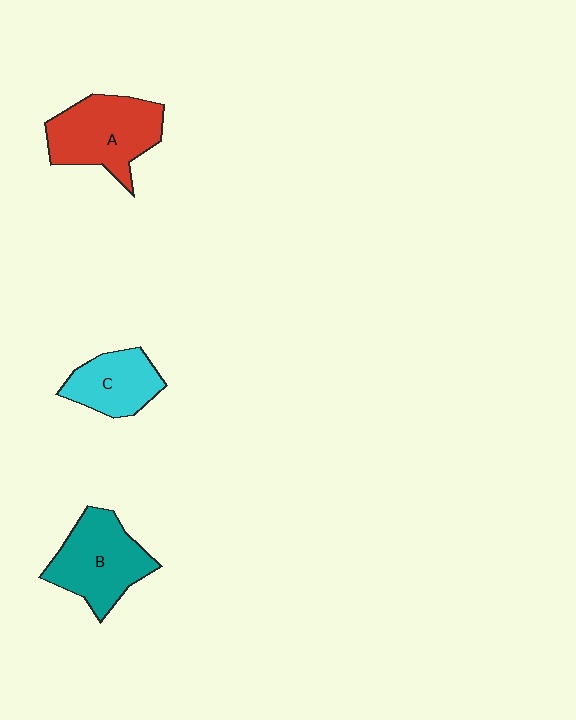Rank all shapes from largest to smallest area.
From largest to smallest: A (red), B (teal), C (cyan).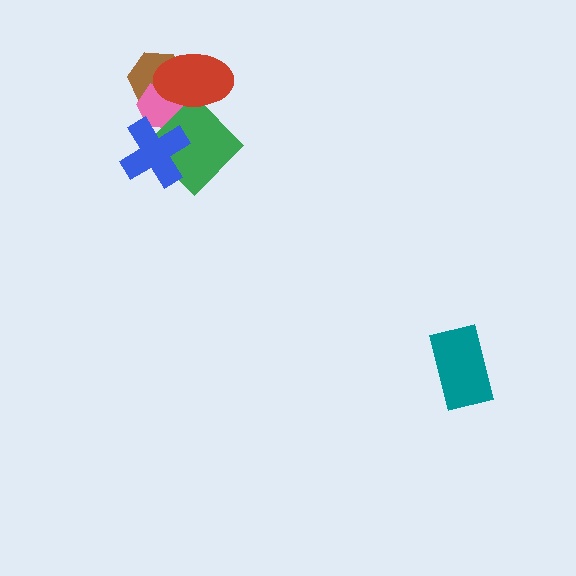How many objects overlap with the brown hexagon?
2 objects overlap with the brown hexagon.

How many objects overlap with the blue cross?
2 objects overlap with the blue cross.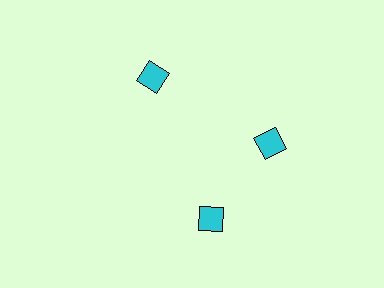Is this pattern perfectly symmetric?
No. The 3 cyan diamonds are arranged in a ring, but one element near the 7 o'clock position is rotated out of alignment along the ring, breaking the 3-fold rotational symmetry.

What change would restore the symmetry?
The symmetry would be restored by rotating it back into even spacing with its neighbors so that all 3 diamonds sit at equal angles and equal distance from the center.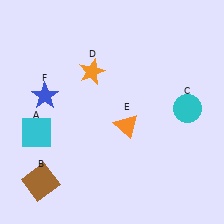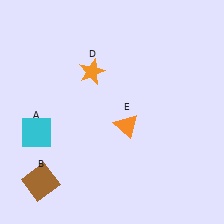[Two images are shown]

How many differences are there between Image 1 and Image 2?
There are 2 differences between the two images.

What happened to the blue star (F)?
The blue star (F) was removed in Image 2. It was in the top-left area of Image 1.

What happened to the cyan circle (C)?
The cyan circle (C) was removed in Image 2. It was in the top-right area of Image 1.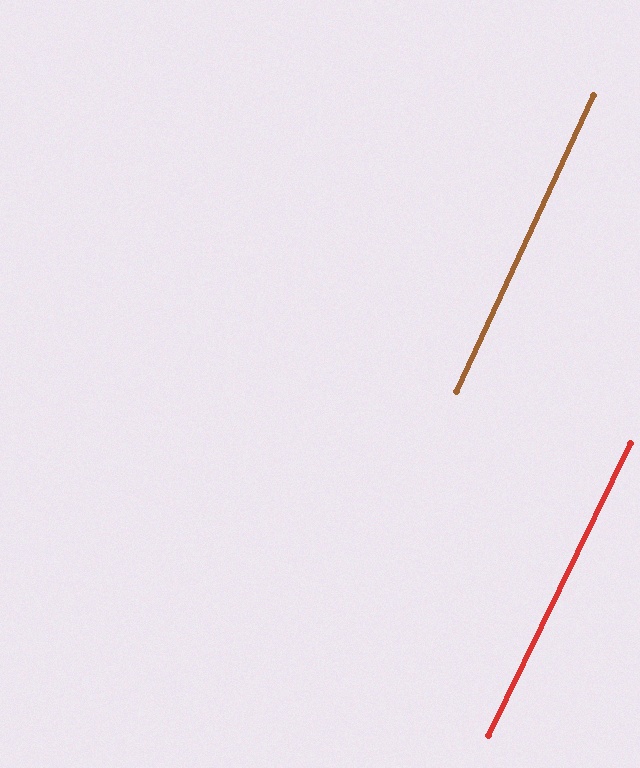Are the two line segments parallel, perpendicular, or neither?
Parallel — their directions differ by only 1.1°.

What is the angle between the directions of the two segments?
Approximately 1 degree.